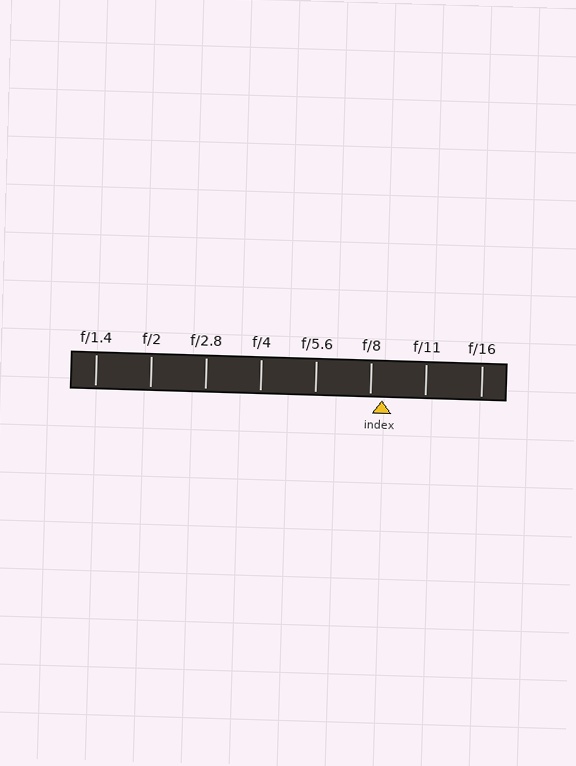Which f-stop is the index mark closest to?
The index mark is closest to f/8.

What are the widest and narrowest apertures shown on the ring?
The widest aperture shown is f/1.4 and the narrowest is f/16.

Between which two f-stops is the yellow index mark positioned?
The index mark is between f/8 and f/11.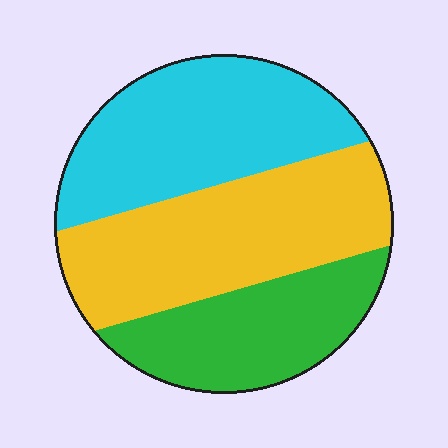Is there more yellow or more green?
Yellow.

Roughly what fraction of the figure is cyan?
Cyan takes up about one third (1/3) of the figure.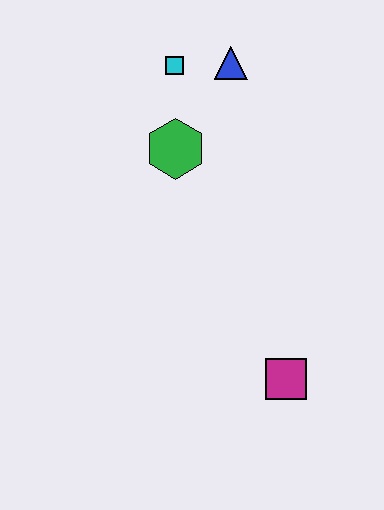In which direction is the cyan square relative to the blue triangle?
The cyan square is to the left of the blue triangle.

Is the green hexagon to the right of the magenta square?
No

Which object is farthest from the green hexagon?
The magenta square is farthest from the green hexagon.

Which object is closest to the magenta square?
The green hexagon is closest to the magenta square.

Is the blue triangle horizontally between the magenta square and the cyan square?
Yes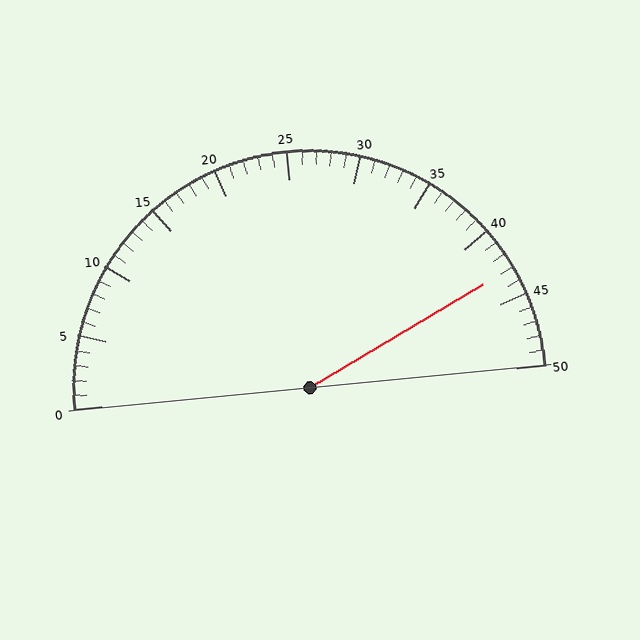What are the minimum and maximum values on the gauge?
The gauge ranges from 0 to 50.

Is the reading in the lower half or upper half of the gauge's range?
The reading is in the upper half of the range (0 to 50).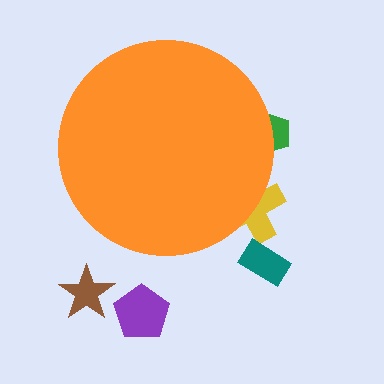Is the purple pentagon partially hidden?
No, the purple pentagon is fully visible.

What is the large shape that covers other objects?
An orange circle.